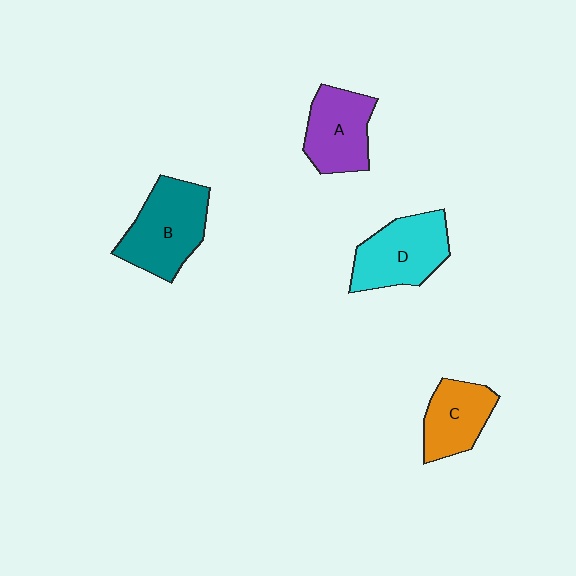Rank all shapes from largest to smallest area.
From largest to smallest: B (teal), D (cyan), A (purple), C (orange).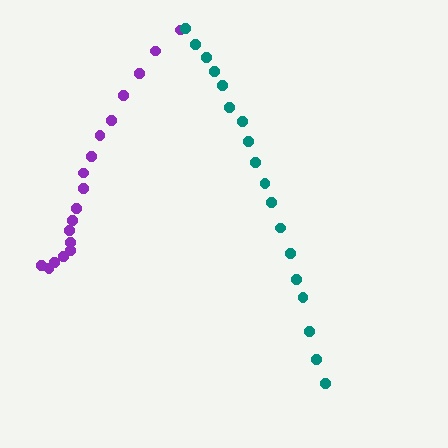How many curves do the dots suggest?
There are 2 distinct paths.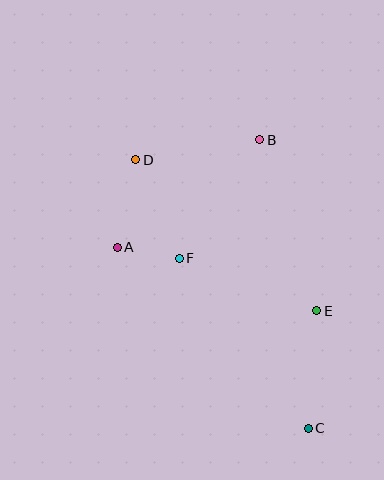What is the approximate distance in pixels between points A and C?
The distance between A and C is approximately 263 pixels.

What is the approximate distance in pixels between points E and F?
The distance between E and F is approximately 147 pixels.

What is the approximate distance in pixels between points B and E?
The distance between B and E is approximately 180 pixels.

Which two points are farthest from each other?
Points C and D are farthest from each other.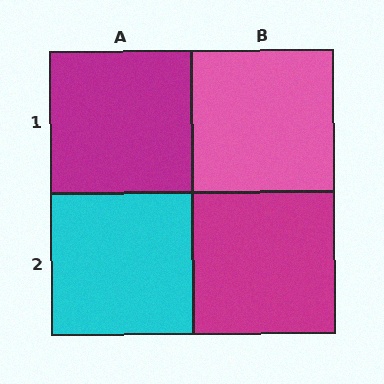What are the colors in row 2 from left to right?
Cyan, magenta.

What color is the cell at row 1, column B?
Pink.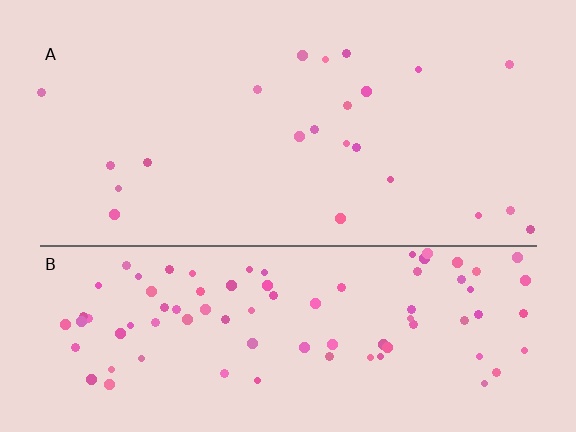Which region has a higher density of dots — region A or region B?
B (the bottom).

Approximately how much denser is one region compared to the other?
Approximately 4.0× — region B over region A.